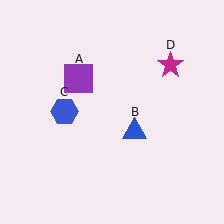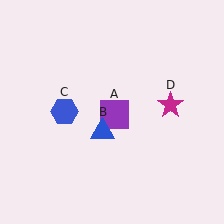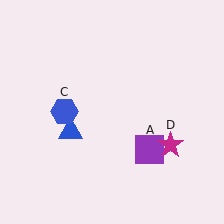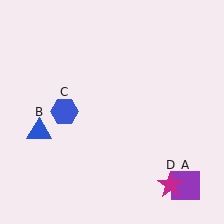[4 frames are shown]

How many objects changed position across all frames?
3 objects changed position: purple square (object A), blue triangle (object B), magenta star (object D).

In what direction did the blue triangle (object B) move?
The blue triangle (object B) moved left.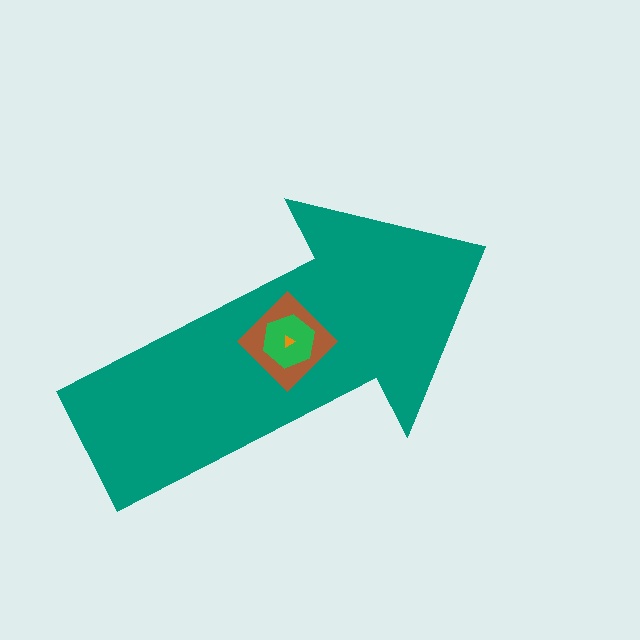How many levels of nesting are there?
4.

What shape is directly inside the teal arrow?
The brown diamond.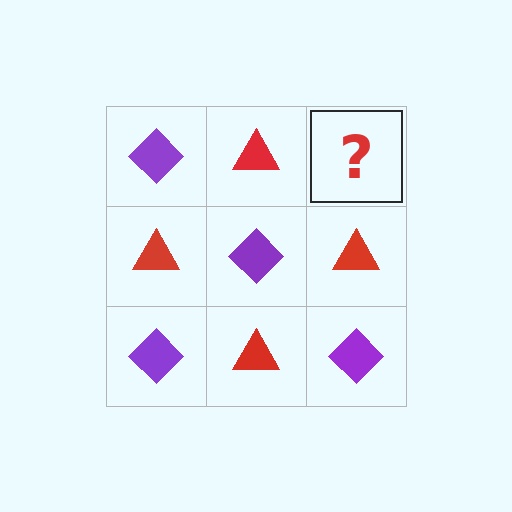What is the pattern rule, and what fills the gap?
The rule is that it alternates purple diamond and red triangle in a checkerboard pattern. The gap should be filled with a purple diamond.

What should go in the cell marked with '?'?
The missing cell should contain a purple diamond.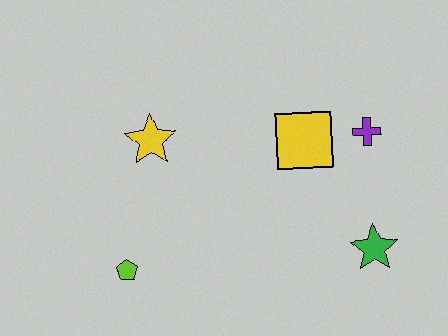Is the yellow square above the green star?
Yes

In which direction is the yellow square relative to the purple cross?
The yellow square is to the left of the purple cross.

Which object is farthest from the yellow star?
The green star is farthest from the yellow star.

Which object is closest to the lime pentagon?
The yellow star is closest to the lime pentagon.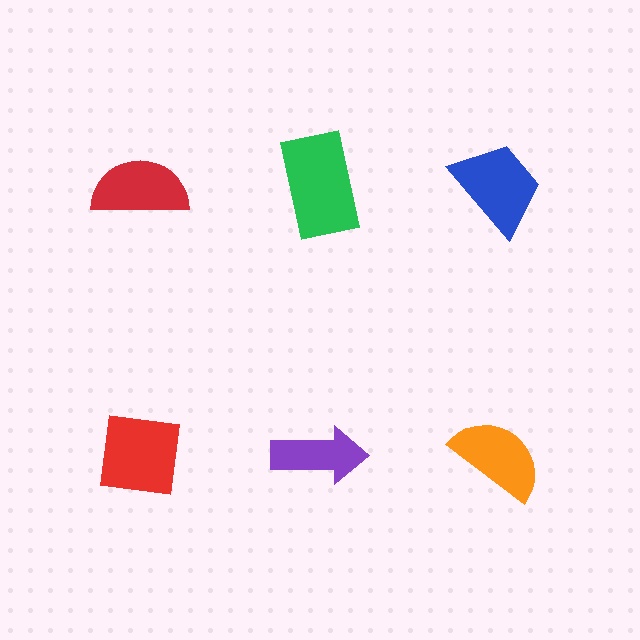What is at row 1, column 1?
A red semicircle.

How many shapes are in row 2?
3 shapes.